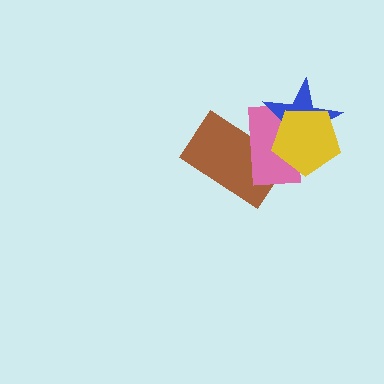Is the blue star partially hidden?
Yes, it is partially covered by another shape.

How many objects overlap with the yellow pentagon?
2 objects overlap with the yellow pentagon.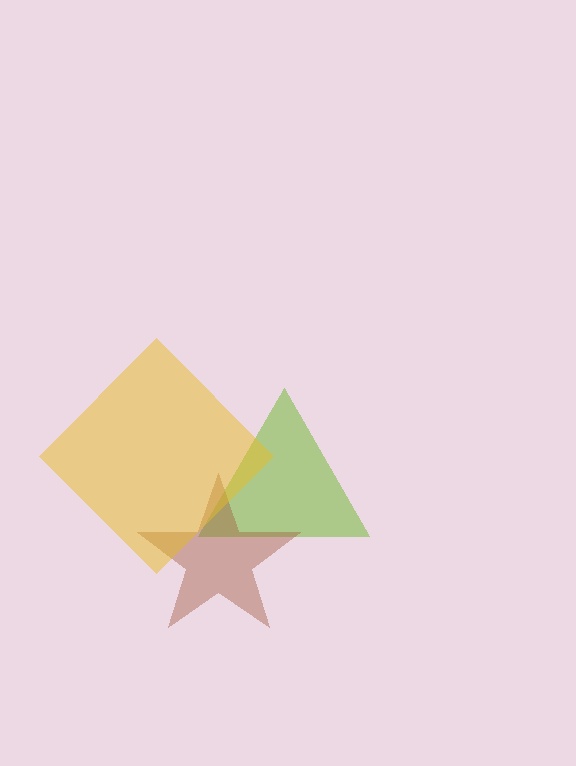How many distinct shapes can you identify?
There are 3 distinct shapes: a lime triangle, a brown star, a yellow diamond.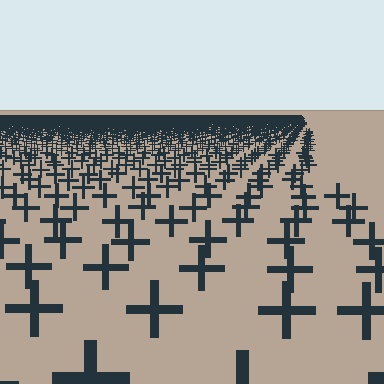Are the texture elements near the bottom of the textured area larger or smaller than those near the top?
Larger. Near the bottom, elements are closer to the viewer and appear at a bigger on-screen size.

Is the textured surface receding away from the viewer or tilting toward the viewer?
The surface is receding away from the viewer. Texture elements get smaller and denser toward the top.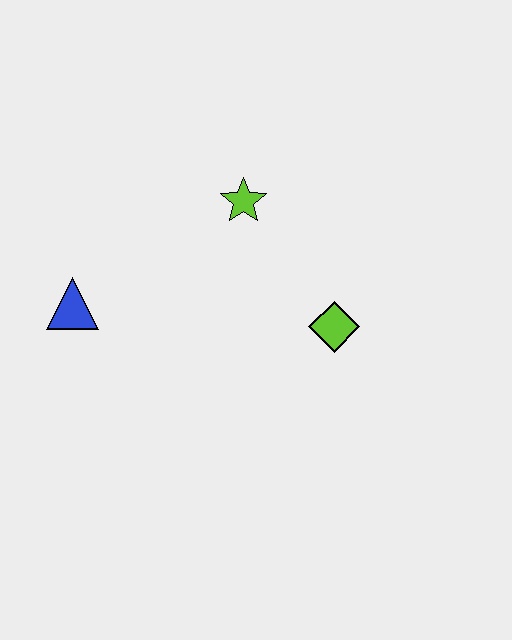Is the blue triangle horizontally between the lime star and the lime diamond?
No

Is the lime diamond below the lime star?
Yes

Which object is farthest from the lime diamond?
The blue triangle is farthest from the lime diamond.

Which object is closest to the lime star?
The lime diamond is closest to the lime star.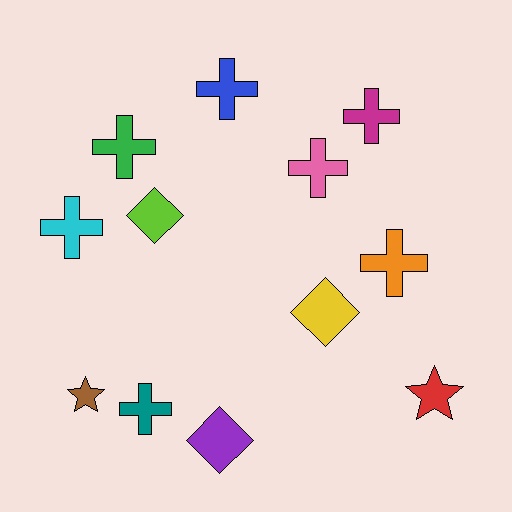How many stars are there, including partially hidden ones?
There are 2 stars.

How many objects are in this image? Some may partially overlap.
There are 12 objects.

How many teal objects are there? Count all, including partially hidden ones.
There is 1 teal object.